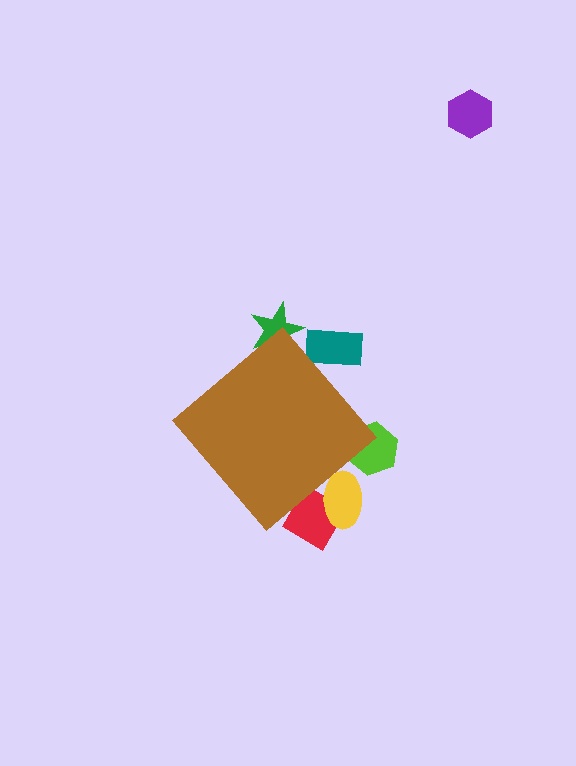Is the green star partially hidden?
Yes, the green star is partially hidden behind the brown diamond.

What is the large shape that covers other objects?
A brown diamond.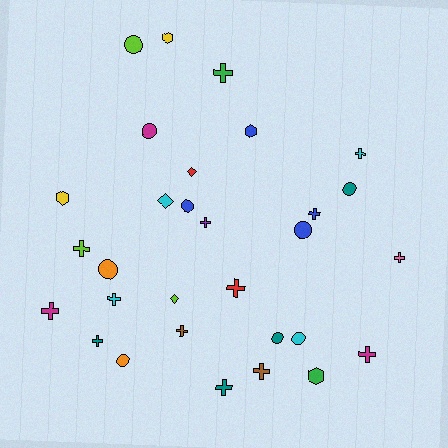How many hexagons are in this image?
There are 4 hexagons.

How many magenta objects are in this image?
There are 3 magenta objects.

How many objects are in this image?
There are 30 objects.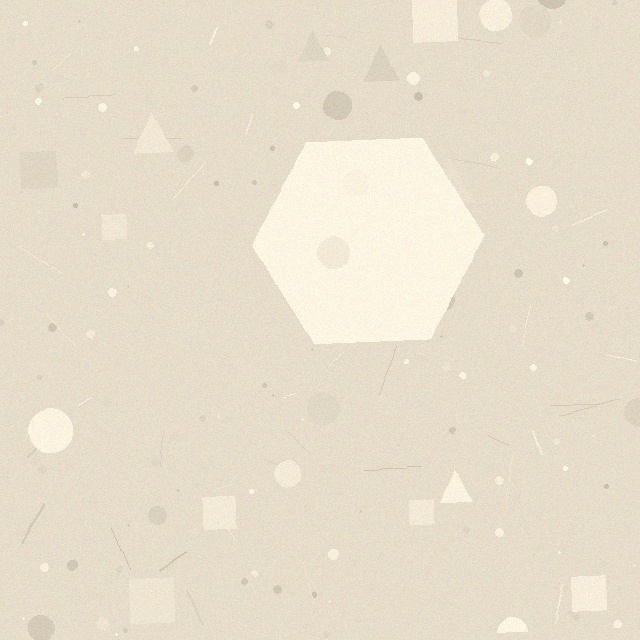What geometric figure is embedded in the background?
A hexagon is embedded in the background.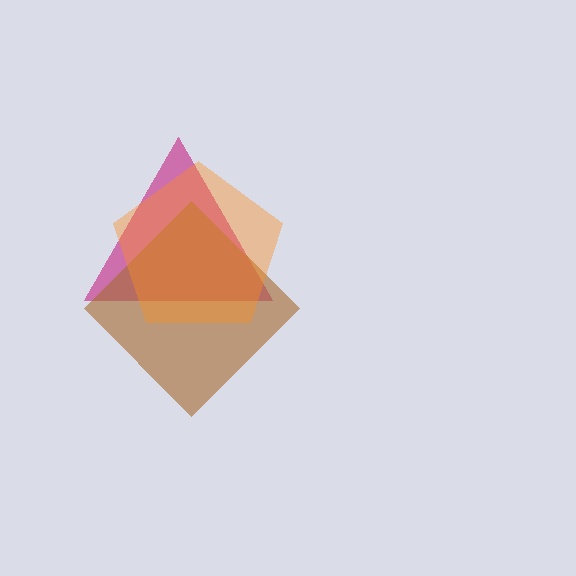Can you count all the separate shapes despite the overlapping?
Yes, there are 3 separate shapes.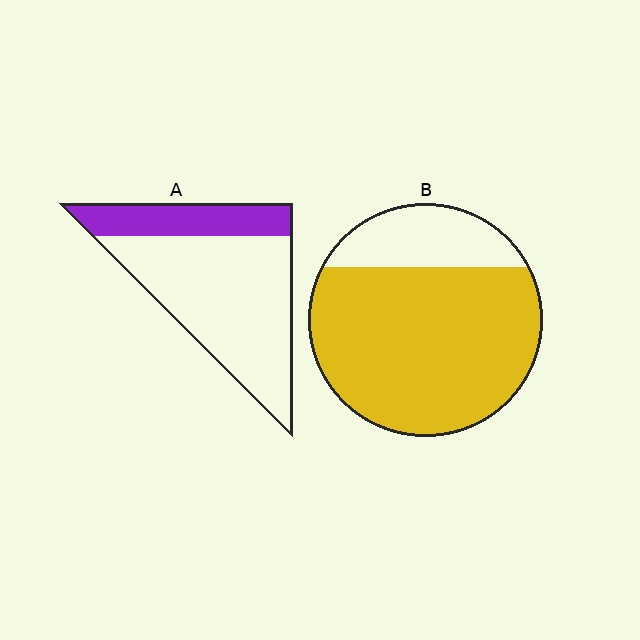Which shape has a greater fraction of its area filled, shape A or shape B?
Shape B.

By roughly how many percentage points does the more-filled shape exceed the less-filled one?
By roughly 50 percentage points (B over A).